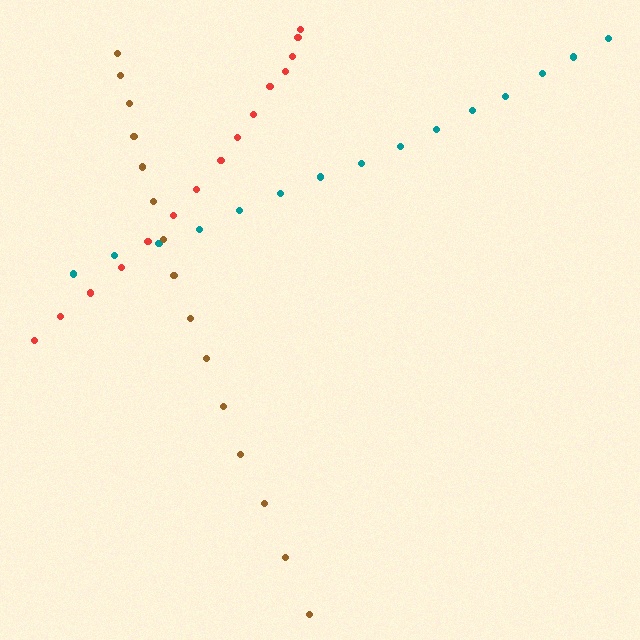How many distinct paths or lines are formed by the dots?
There are 3 distinct paths.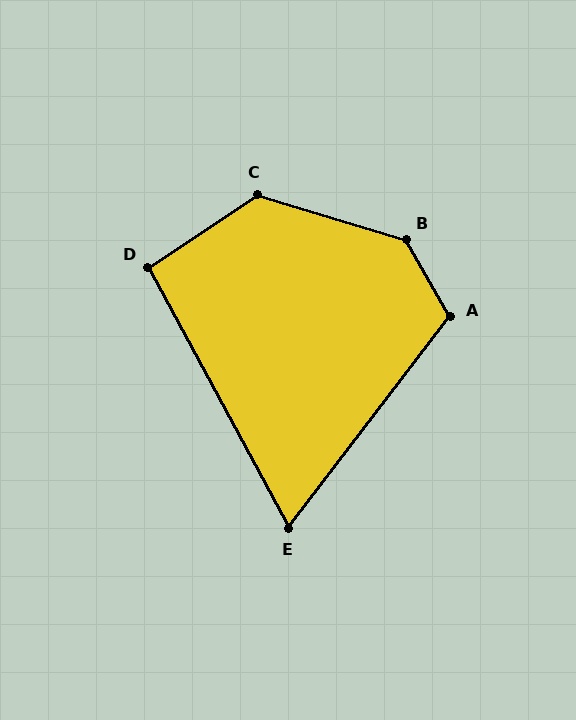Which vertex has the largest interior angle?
B, at approximately 137 degrees.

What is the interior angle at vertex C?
Approximately 129 degrees (obtuse).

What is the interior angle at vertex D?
Approximately 95 degrees (obtuse).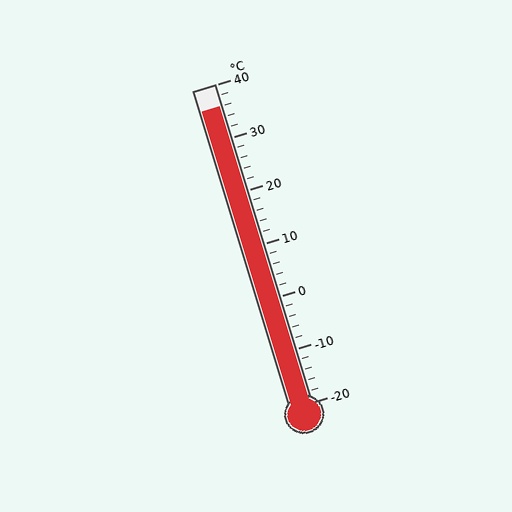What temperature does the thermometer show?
The thermometer shows approximately 36°C.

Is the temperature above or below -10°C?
The temperature is above -10°C.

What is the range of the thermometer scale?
The thermometer scale ranges from -20°C to 40°C.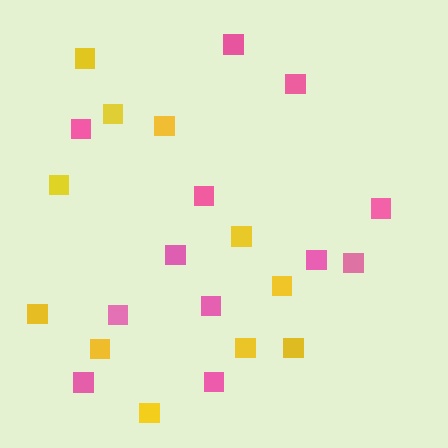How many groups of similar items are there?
There are 2 groups: one group of yellow squares (11) and one group of pink squares (12).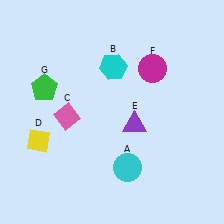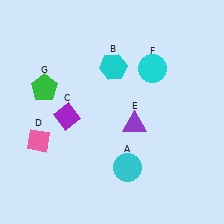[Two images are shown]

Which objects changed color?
C changed from pink to purple. D changed from yellow to pink. F changed from magenta to cyan.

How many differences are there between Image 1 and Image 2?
There are 3 differences between the two images.